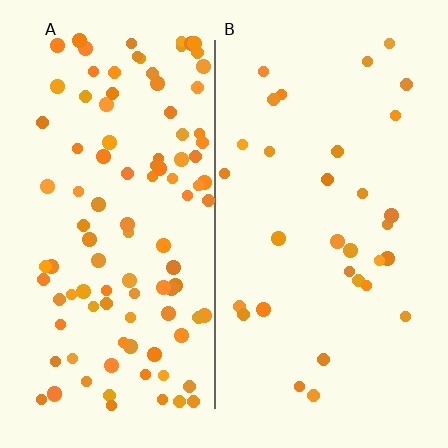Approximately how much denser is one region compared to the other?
Approximately 3.3× — region A over region B.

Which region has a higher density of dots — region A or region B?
A (the left).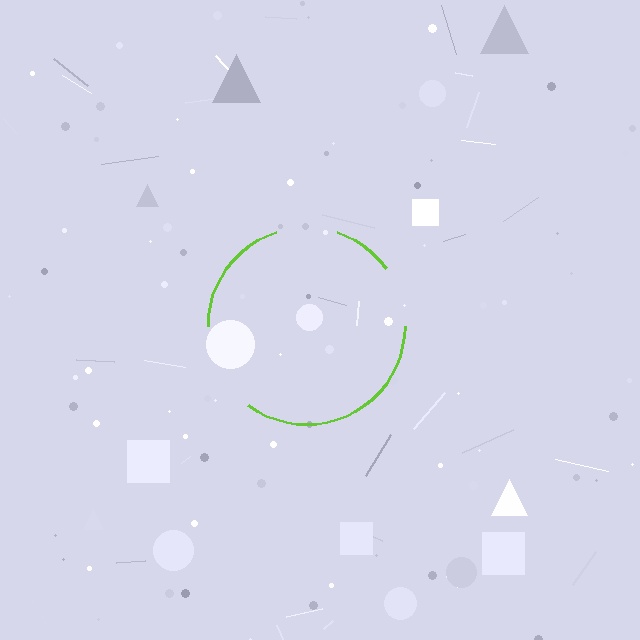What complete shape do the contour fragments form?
The contour fragments form a circle.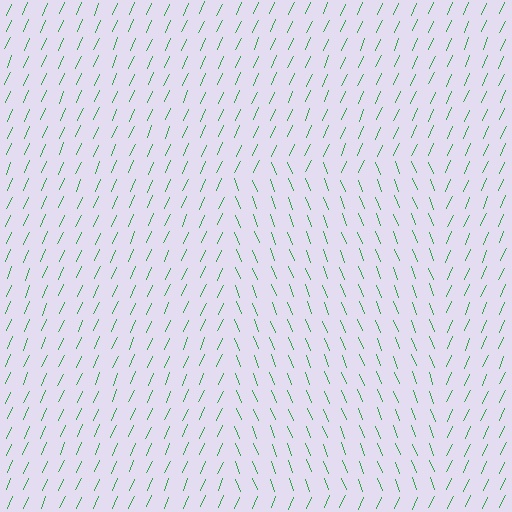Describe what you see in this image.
The image is filled with small green line segments. A rectangle region in the image has lines oriented differently from the surrounding lines, creating a visible texture boundary.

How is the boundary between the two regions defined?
The boundary is defined purely by a change in line orientation (approximately 45 degrees difference). All lines are the same color and thickness.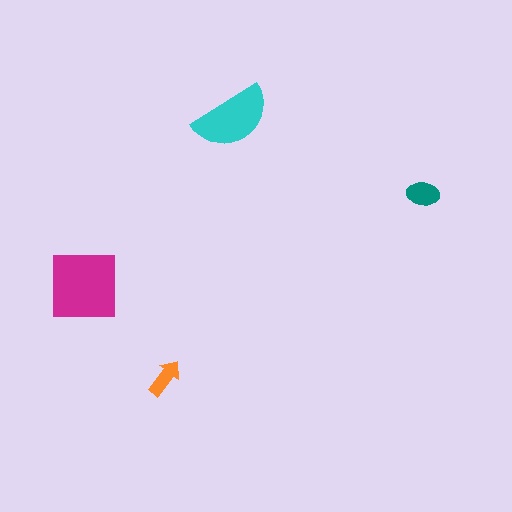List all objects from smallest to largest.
The orange arrow, the teal ellipse, the cyan semicircle, the magenta square.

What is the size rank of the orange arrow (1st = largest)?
4th.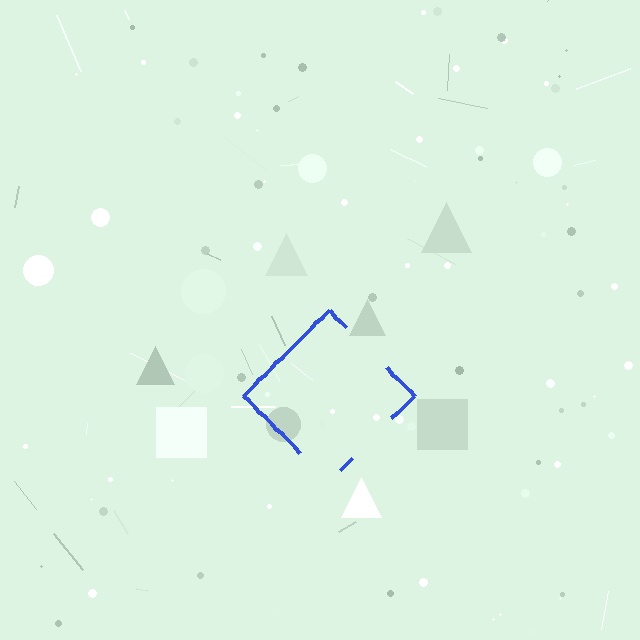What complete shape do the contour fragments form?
The contour fragments form a diamond.